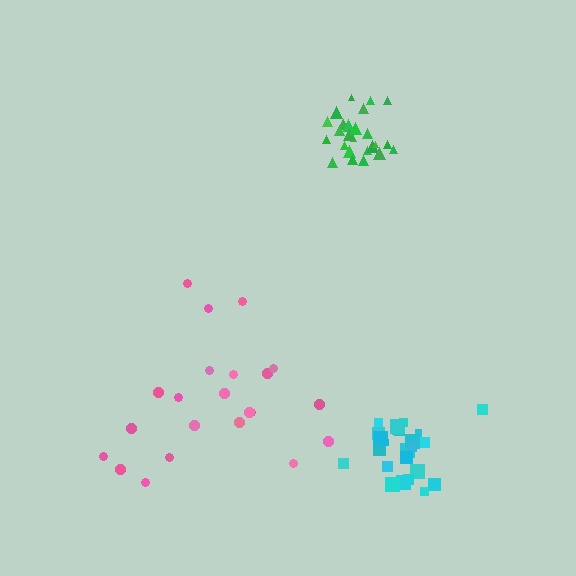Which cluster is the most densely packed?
Green.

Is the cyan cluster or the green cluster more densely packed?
Green.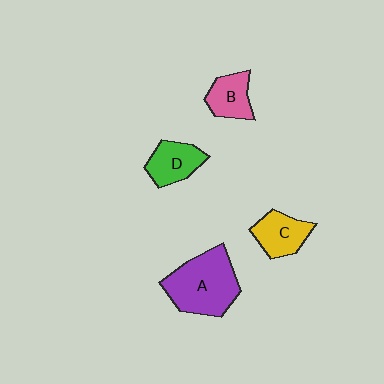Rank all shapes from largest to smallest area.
From largest to smallest: A (purple), C (yellow), D (green), B (pink).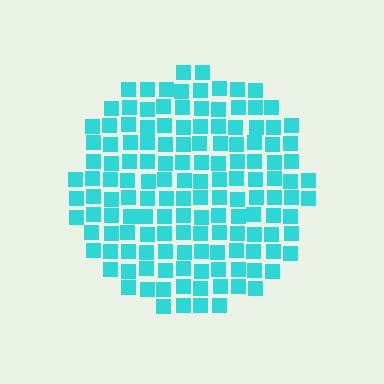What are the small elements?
The small elements are squares.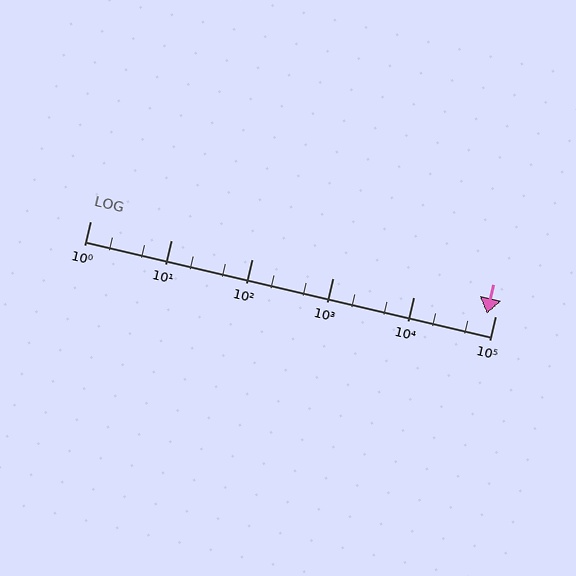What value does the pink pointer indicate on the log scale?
The pointer indicates approximately 78000.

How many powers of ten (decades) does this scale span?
The scale spans 5 decades, from 1 to 100000.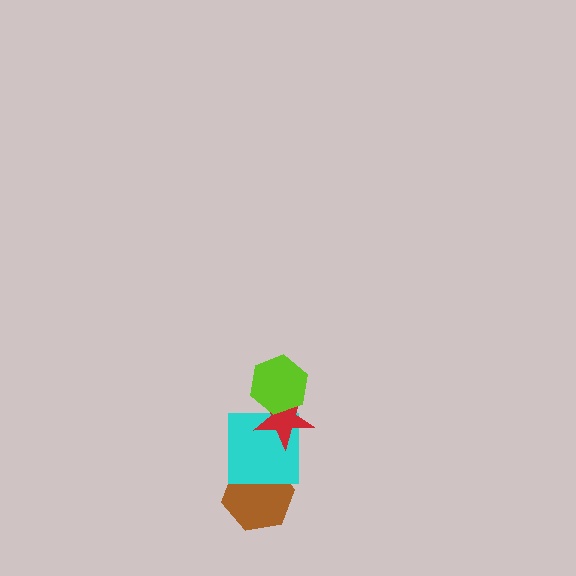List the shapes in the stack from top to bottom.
From top to bottom: the lime hexagon, the red star, the cyan square, the brown hexagon.